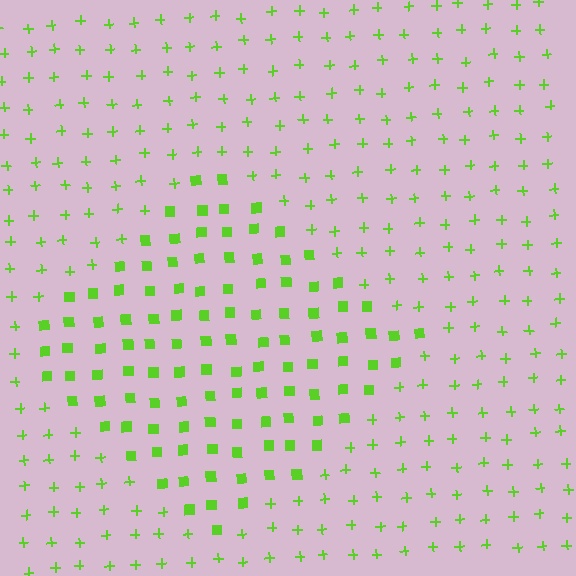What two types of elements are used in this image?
The image uses squares inside the diamond region and plus signs outside it.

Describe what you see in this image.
The image is filled with small lime elements arranged in a uniform grid. A diamond-shaped region contains squares, while the surrounding area contains plus signs. The boundary is defined purely by the change in element shape.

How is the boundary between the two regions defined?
The boundary is defined by a change in element shape: squares inside vs. plus signs outside. All elements share the same color and spacing.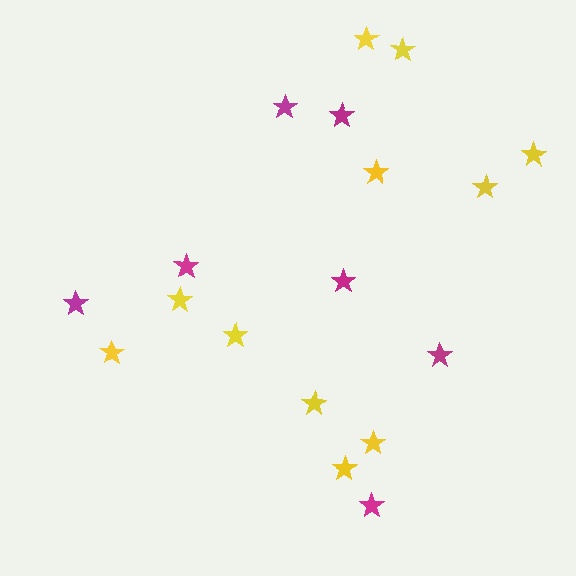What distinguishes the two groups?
There are 2 groups: one group of yellow stars (11) and one group of magenta stars (7).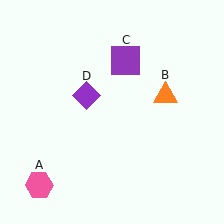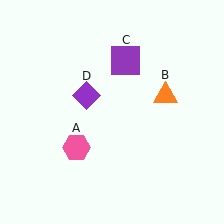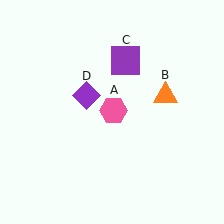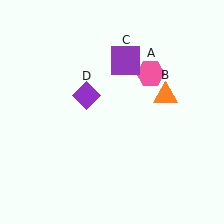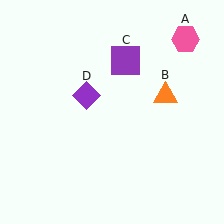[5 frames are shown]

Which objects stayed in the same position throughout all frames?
Orange triangle (object B) and purple square (object C) and purple diamond (object D) remained stationary.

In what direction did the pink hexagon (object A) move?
The pink hexagon (object A) moved up and to the right.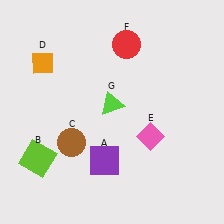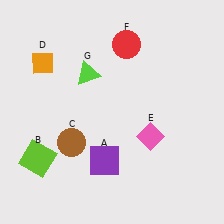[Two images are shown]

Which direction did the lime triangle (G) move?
The lime triangle (G) moved up.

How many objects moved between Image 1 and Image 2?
1 object moved between the two images.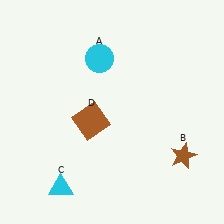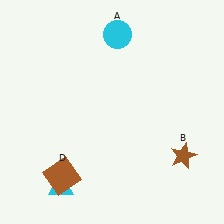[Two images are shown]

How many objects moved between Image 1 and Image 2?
2 objects moved between the two images.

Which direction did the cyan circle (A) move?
The cyan circle (A) moved up.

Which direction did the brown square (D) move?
The brown square (D) moved down.